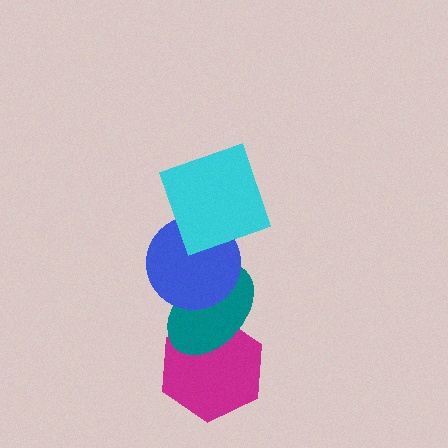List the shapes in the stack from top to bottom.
From top to bottom: the cyan square, the blue circle, the teal ellipse, the magenta hexagon.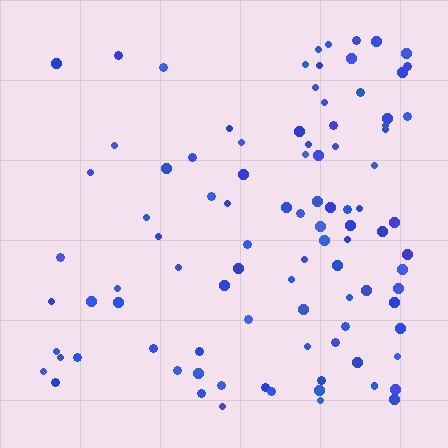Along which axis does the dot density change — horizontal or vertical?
Horizontal.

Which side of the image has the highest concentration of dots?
The right.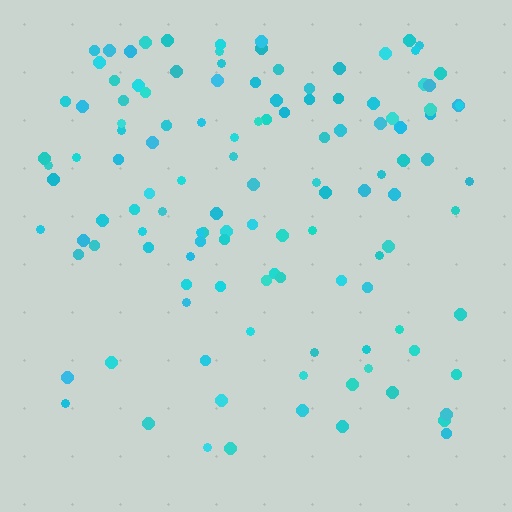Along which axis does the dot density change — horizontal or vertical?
Vertical.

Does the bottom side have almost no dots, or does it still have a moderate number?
Still a moderate number, just noticeably fewer than the top.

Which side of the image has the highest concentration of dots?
The top.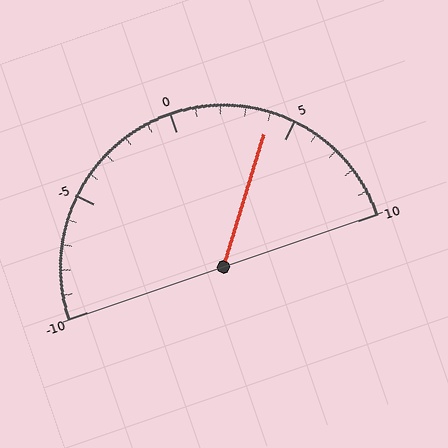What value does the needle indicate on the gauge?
The needle indicates approximately 4.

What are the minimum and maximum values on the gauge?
The gauge ranges from -10 to 10.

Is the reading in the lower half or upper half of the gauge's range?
The reading is in the upper half of the range (-10 to 10).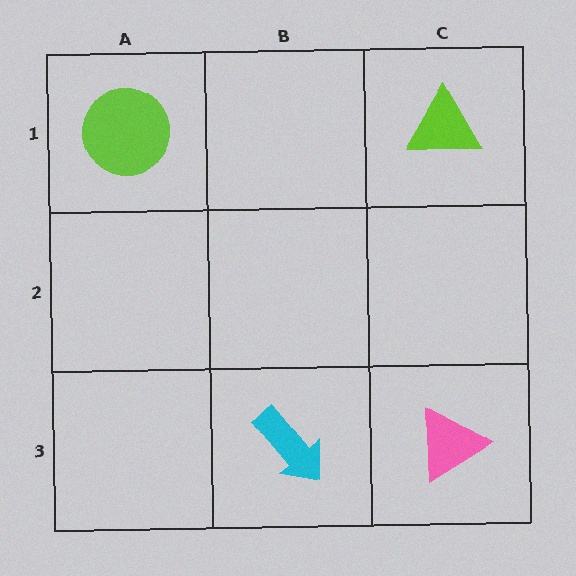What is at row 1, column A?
A lime circle.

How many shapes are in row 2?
0 shapes.